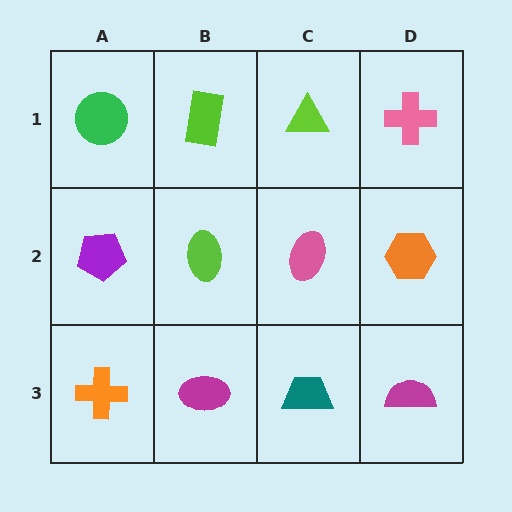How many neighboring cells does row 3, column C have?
3.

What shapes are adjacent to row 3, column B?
A lime ellipse (row 2, column B), an orange cross (row 3, column A), a teal trapezoid (row 3, column C).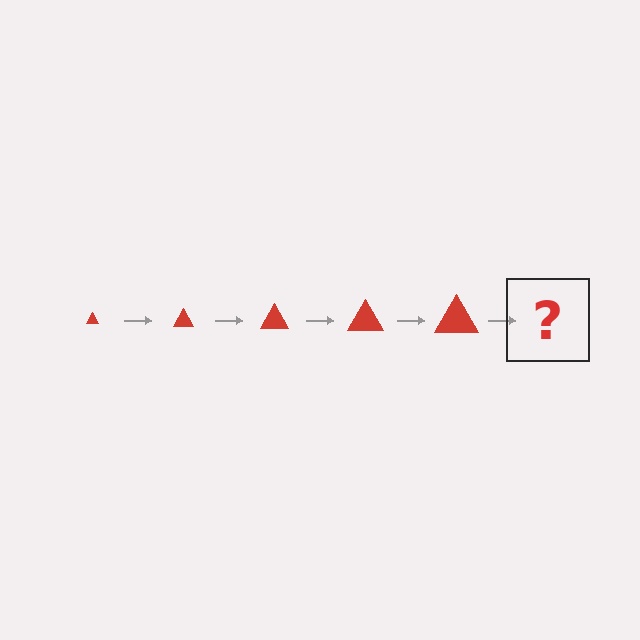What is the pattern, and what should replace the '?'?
The pattern is that the triangle gets progressively larger each step. The '?' should be a red triangle, larger than the previous one.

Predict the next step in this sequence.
The next step is a red triangle, larger than the previous one.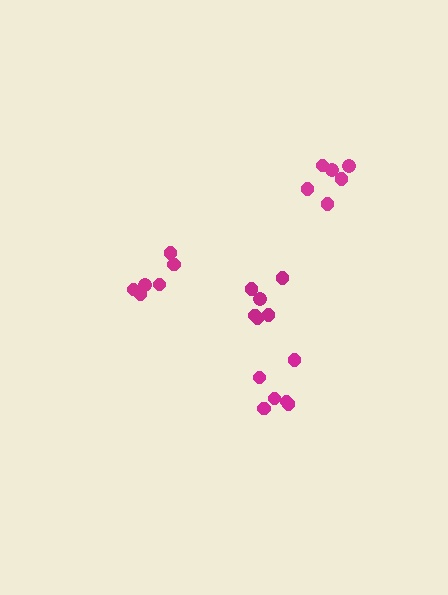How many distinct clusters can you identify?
There are 4 distinct clusters.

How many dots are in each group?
Group 1: 6 dots, Group 2: 6 dots, Group 3: 6 dots, Group 4: 6 dots (24 total).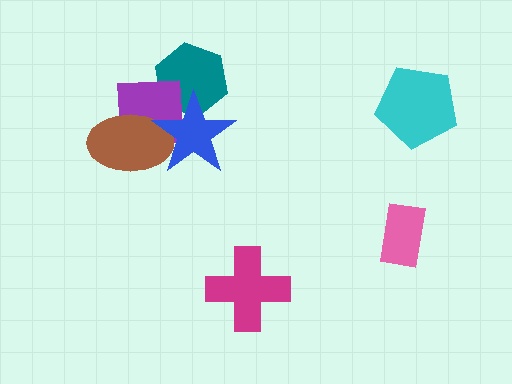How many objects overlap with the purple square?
3 objects overlap with the purple square.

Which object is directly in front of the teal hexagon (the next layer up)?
The purple square is directly in front of the teal hexagon.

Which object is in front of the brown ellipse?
The blue star is in front of the brown ellipse.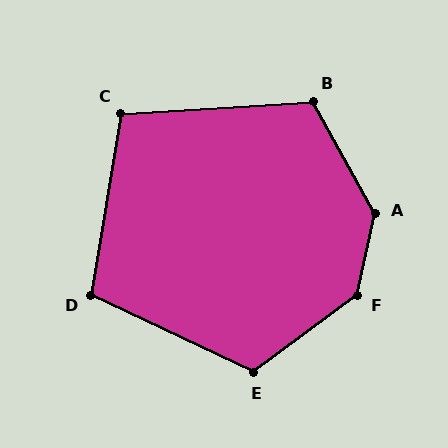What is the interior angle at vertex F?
Approximately 138 degrees (obtuse).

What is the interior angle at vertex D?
Approximately 106 degrees (obtuse).